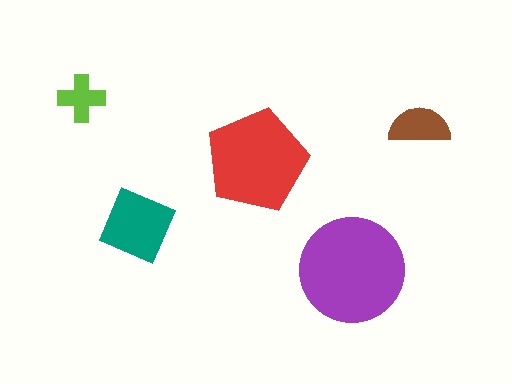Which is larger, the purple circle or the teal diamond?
The purple circle.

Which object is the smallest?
The lime cross.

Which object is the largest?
The purple circle.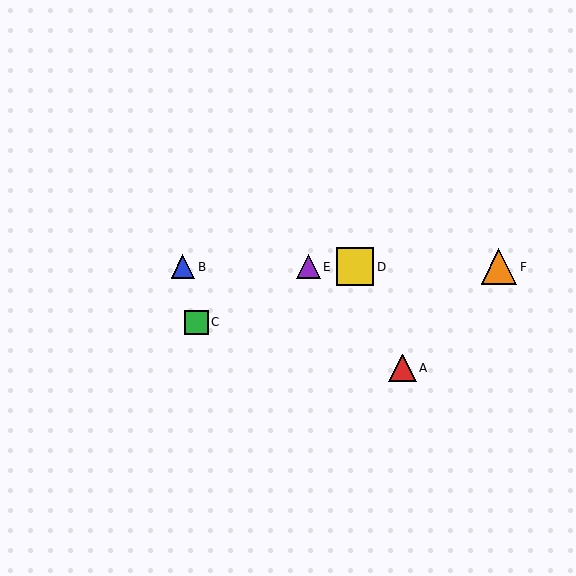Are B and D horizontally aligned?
Yes, both are at y≈267.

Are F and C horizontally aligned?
No, F is at y≈267 and C is at y≈322.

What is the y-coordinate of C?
Object C is at y≈322.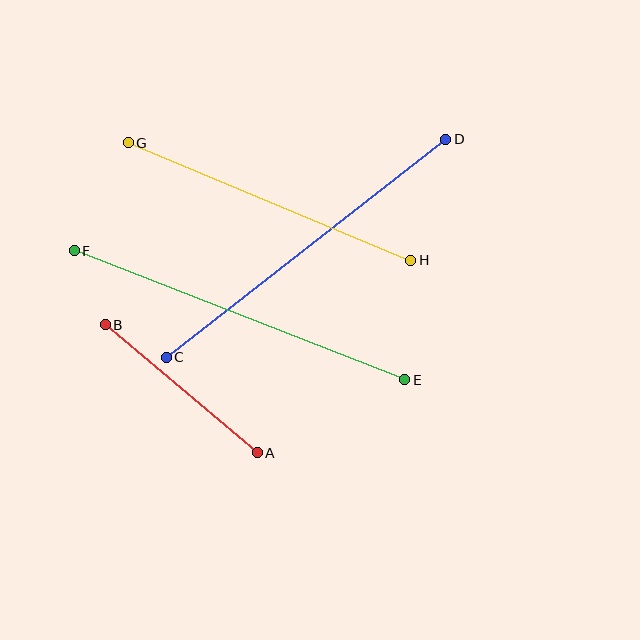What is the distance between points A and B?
The distance is approximately 199 pixels.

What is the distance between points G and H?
The distance is approximately 306 pixels.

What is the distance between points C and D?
The distance is approximately 354 pixels.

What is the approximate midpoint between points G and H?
The midpoint is at approximately (270, 201) pixels.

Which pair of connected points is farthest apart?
Points E and F are farthest apart.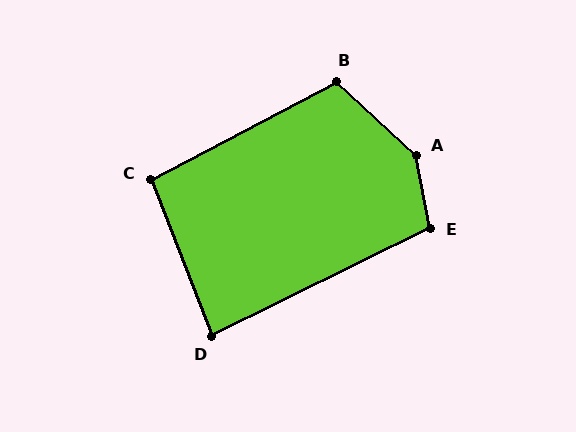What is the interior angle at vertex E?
Approximately 106 degrees (obtuse).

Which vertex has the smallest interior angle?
D, at approximately 85 degrees.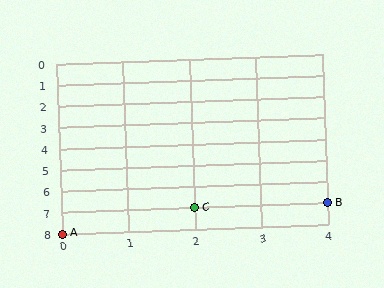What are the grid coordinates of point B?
Point B is at grid coordinates (4, 7).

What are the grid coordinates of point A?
Point A is at grid coordinates (0, 8).